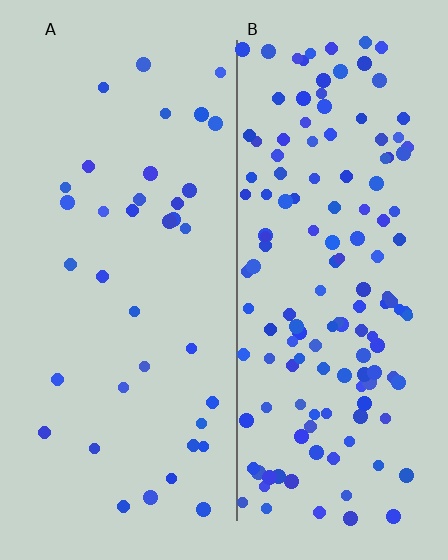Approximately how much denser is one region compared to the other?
Approximately 3.9× — region B over region A.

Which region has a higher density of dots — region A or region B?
B (the right).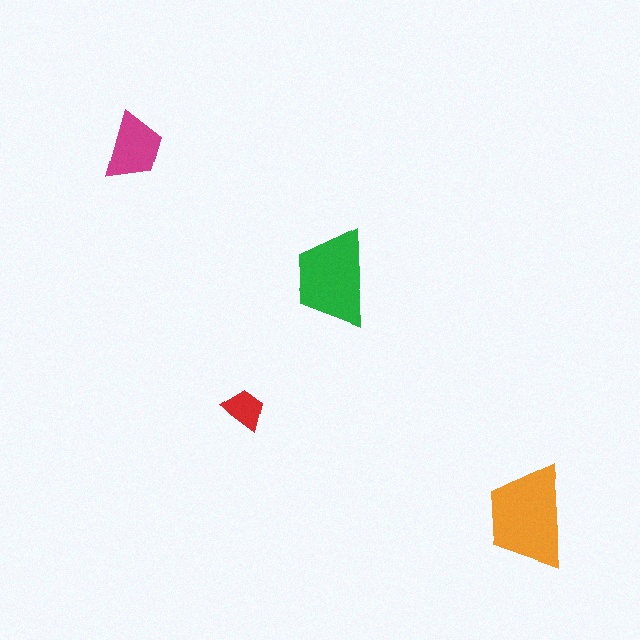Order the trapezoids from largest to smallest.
the orange one, the green one, the magenta one, the red one.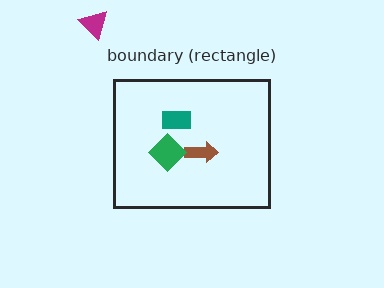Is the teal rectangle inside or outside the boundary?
Inside.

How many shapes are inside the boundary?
3 inside, 1 outside.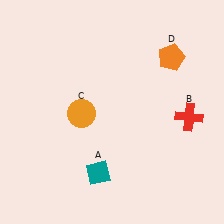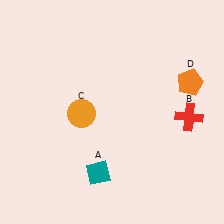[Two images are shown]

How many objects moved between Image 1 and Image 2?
1 object moved between the two images.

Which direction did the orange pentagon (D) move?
The orange pentagon (D) moved down.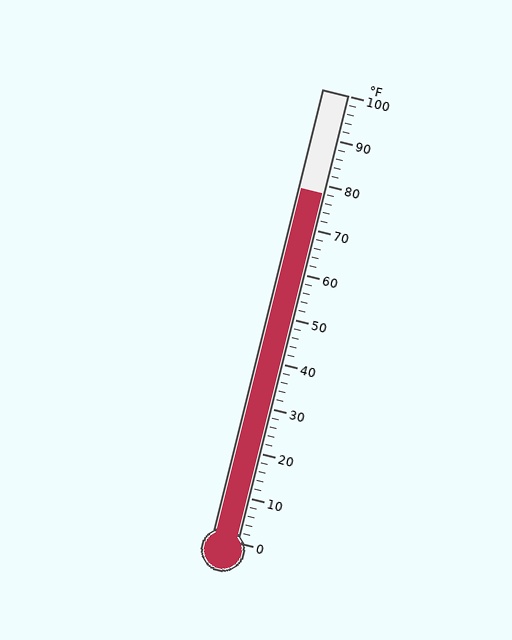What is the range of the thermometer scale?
The thermometer scale ranges from 0°F to 100°F.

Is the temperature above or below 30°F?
The temperature is above 30°F.